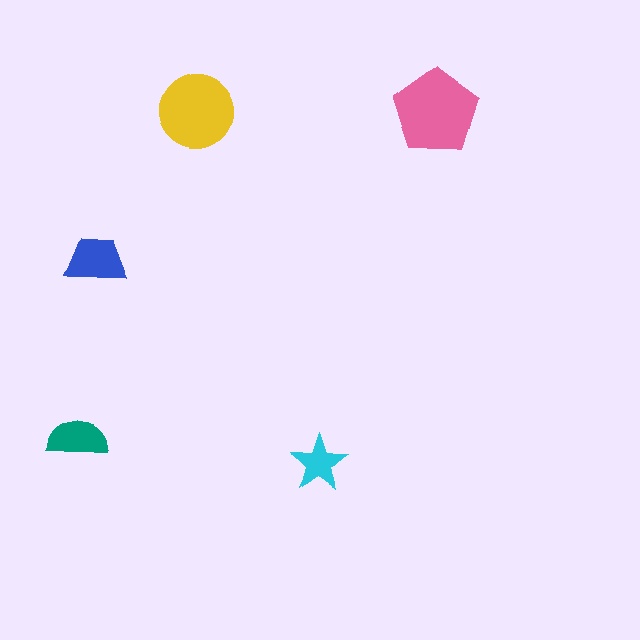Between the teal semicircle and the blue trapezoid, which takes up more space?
The blue trapezoid.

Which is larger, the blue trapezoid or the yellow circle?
The yellow circle.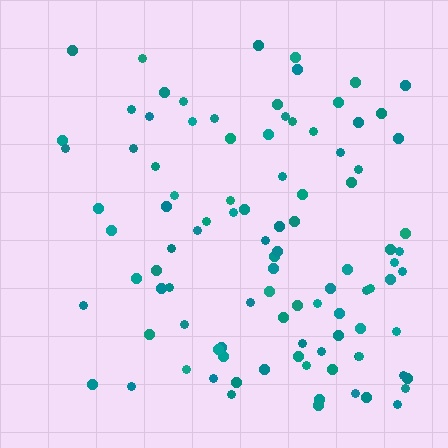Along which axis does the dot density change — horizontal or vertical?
Horizontal.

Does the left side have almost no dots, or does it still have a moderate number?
Still a moderate number, just noticeably fewer than the right.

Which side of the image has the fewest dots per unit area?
The left.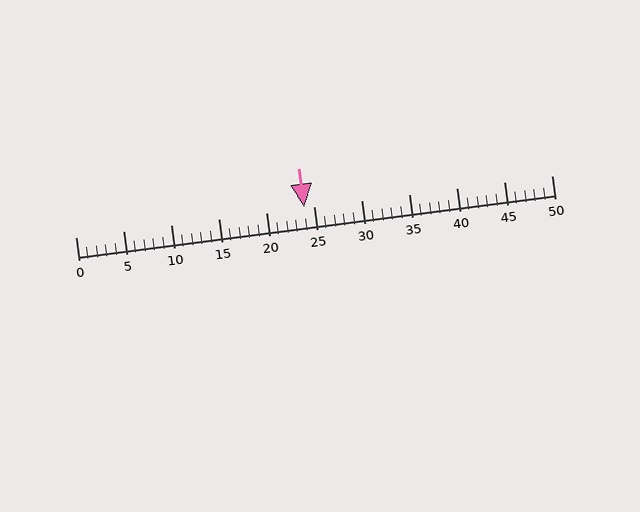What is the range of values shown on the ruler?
The ruler shows values from 0 to 50.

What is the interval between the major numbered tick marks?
The major tick marks are spaced 5 units apart.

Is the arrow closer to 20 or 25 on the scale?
The arrow is closer to 25.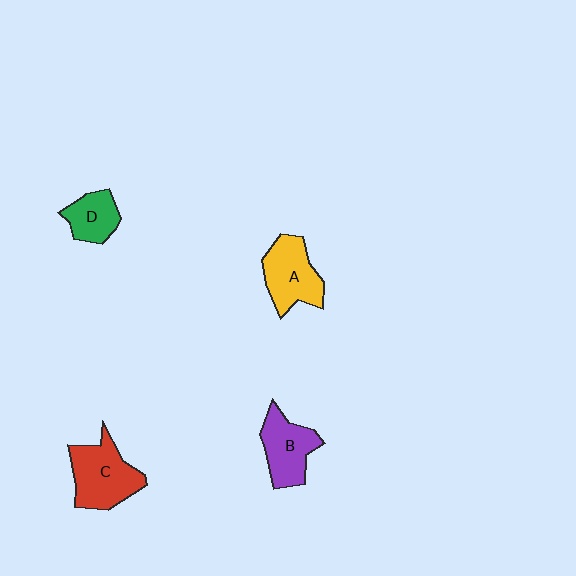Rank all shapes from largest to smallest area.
From largest to smallest: C (red), A (yellow), B (purple), D (green).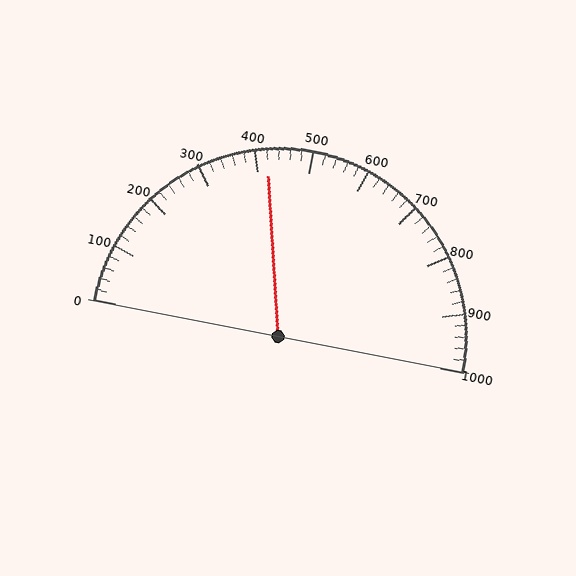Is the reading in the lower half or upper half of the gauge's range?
The reading is in the lower half of the range (0 to 1000).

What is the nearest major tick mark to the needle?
The nearest major tick mark is 400.